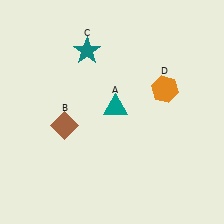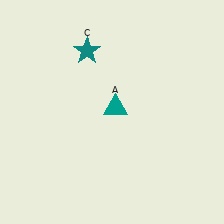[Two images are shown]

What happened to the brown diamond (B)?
The brown diamond (B) was removed in Image 2. It was in the bottom-left area of Image 1.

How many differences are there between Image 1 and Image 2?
There are 2 differences between the two images.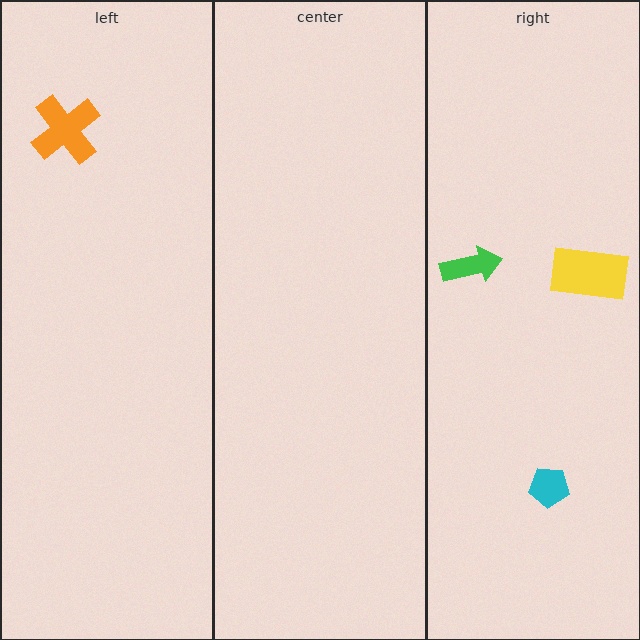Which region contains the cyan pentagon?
The right region.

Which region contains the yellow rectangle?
The right region.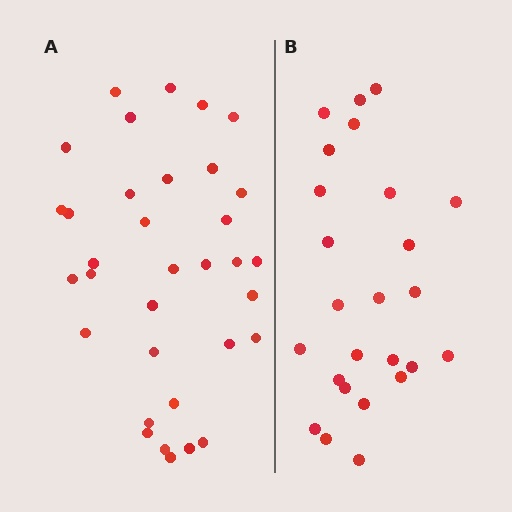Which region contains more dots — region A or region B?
Region A (the left region) has more dots.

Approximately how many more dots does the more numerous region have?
Region A has roughly 8 or so more dots than region B.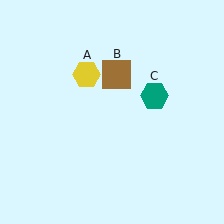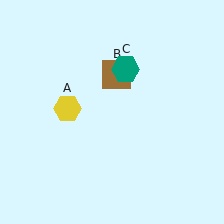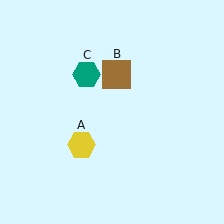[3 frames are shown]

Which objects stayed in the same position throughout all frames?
Brown square (object B) remained stationary.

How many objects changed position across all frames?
2 objects changed position: yellow hexagon (object A), teal hexagon (object C).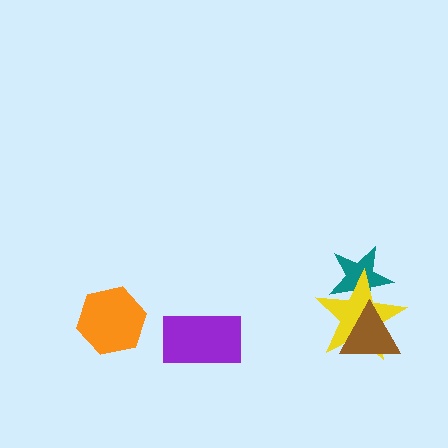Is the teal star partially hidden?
Yes, it is partially covered by another shape.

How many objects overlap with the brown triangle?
2 objects overlap with the brown triangle.